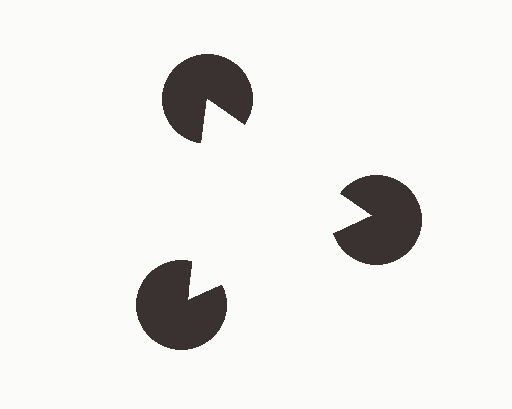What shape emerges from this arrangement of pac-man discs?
An illusory triangle — its edges are inferred from the aligned wedge cuts in the pac-man discs, not physically drawn.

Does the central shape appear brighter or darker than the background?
It typically appears slightly brighter than the background, even though no actual brightness change is drawn.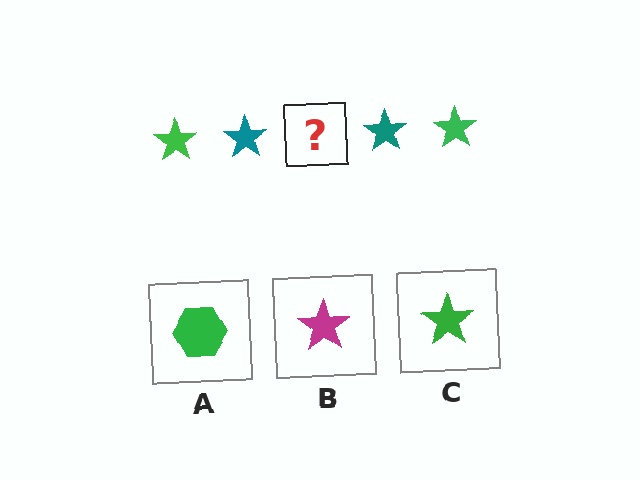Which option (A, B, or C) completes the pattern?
C.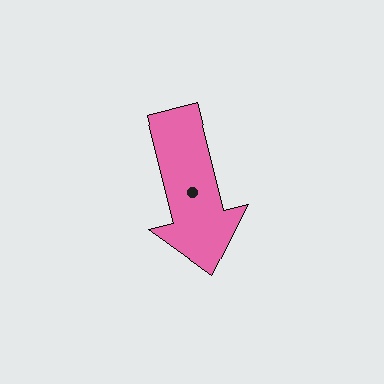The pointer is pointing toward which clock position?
Roughly 6 o'clock.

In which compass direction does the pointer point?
South.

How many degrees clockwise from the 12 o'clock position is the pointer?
Approximately 166 degrees.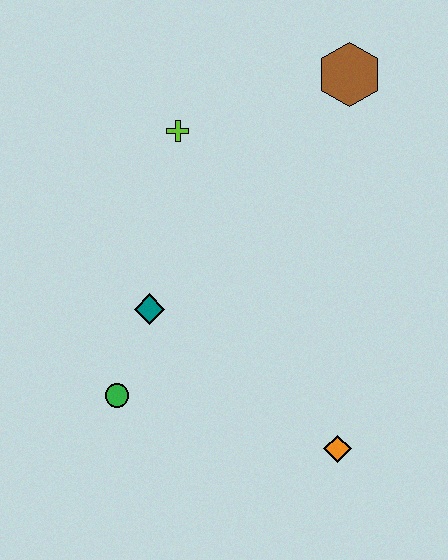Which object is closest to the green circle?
The teal diamond is closest to the green circle.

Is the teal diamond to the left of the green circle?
No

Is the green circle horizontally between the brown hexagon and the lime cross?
No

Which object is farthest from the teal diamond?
The brown hexagon is farthest from the teal diamond.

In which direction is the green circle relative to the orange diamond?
The green circle is to the left of the orange diamond.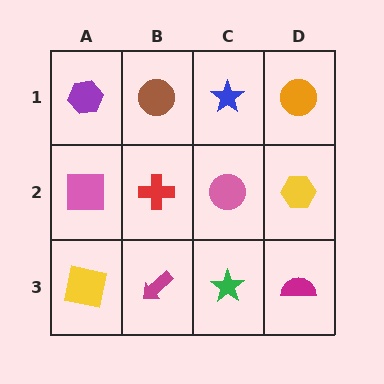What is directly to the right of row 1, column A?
A brown circle.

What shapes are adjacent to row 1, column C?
A pink circle (row 2, column C), a brown circle (row 1, column B), an orange circle (row 1, column D).